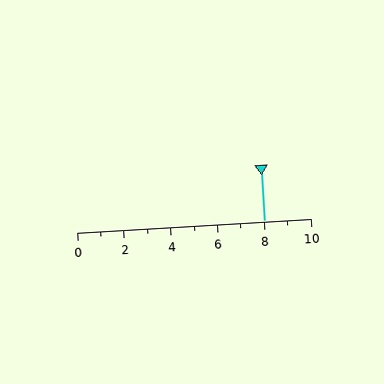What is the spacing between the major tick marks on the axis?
The major ticks are spaced 2 apart.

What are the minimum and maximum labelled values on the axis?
The axis runs from 0 to 10.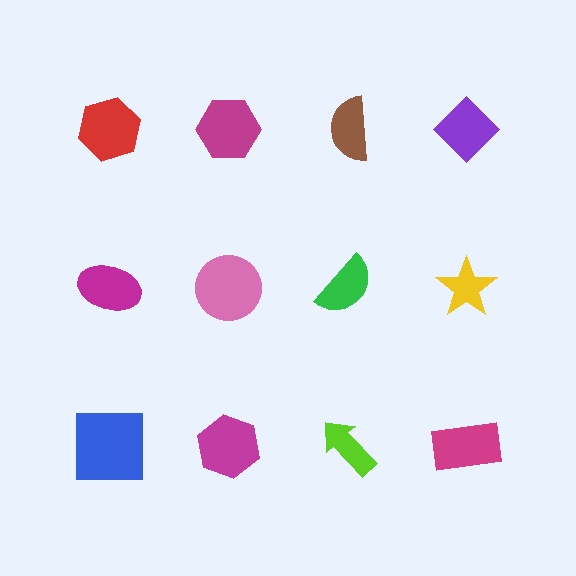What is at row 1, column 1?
A red hexagon.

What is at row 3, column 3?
A lime arrow.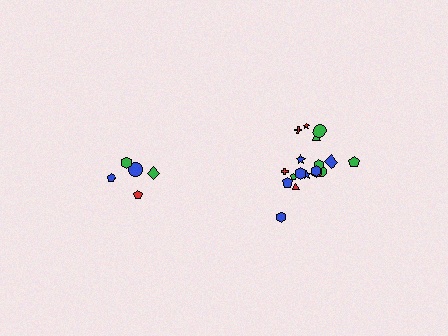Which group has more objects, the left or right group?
The right group.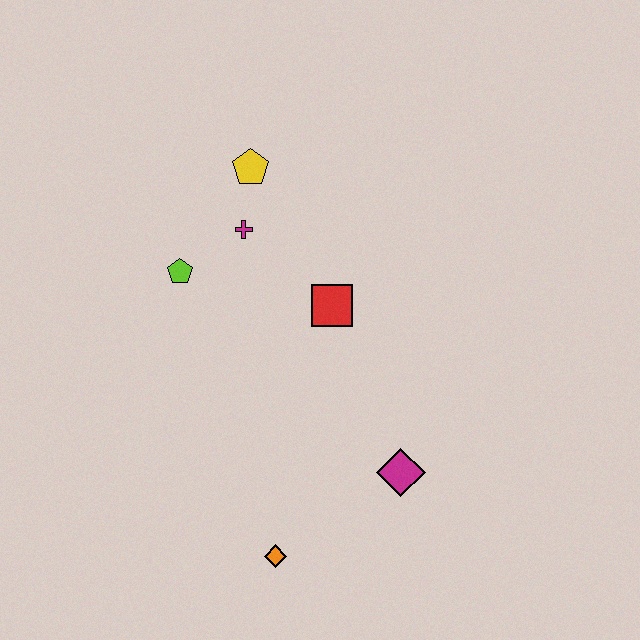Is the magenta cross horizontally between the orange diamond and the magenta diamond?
No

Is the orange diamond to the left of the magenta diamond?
Yes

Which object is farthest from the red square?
The orange diamond is farthest from the red square.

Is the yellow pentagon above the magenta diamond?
Yes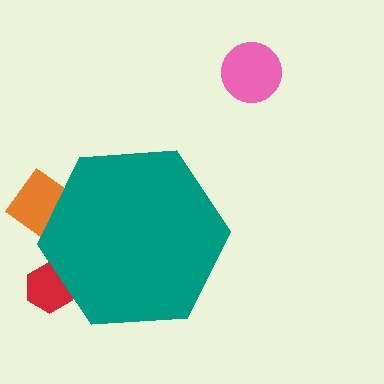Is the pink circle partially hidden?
No, the pink circle is fully visible.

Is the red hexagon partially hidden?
Yes, the red hexagon is partially hidden behind the teal hexagon.